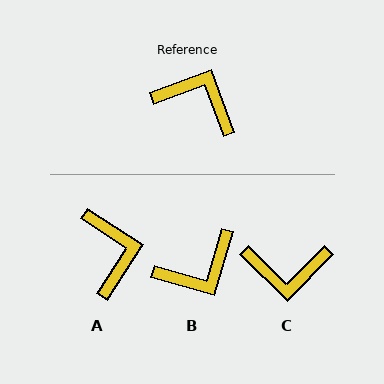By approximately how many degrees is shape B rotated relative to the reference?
Approximately 126 degrees clockwise.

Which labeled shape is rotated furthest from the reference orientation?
C, about 155 degrees away.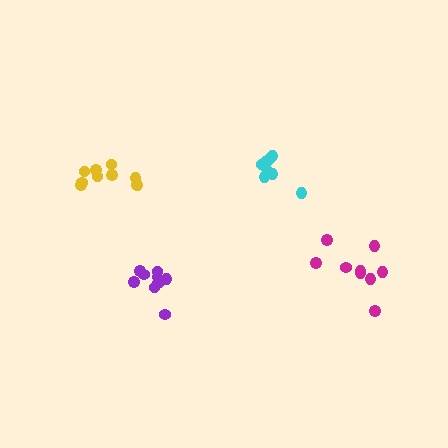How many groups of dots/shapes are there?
There are 4 groups.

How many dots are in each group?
Group 1: 9 dots, Group 2: 10 dots, Group 3: 8 dots, Group 4: 9 dots (36 total).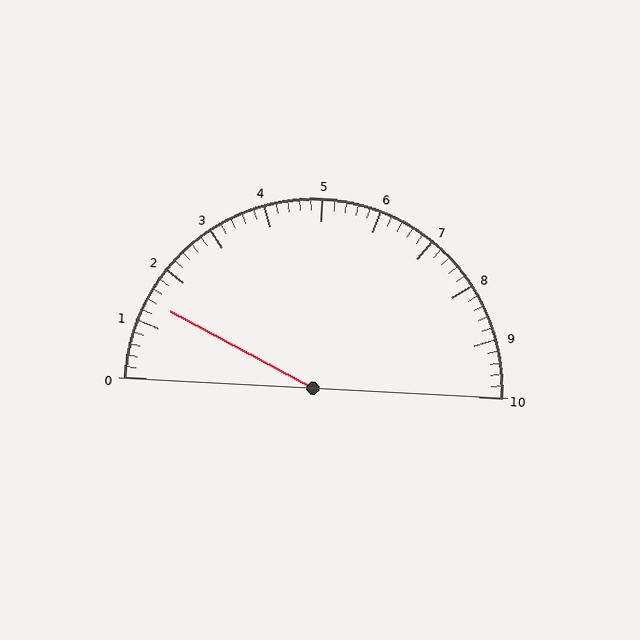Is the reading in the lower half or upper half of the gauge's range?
The reading is in the lower half of the range (0 to 10).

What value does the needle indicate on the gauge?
The needle indicates approximately 1.4.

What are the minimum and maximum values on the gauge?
The gauge ranges from 0 to 10.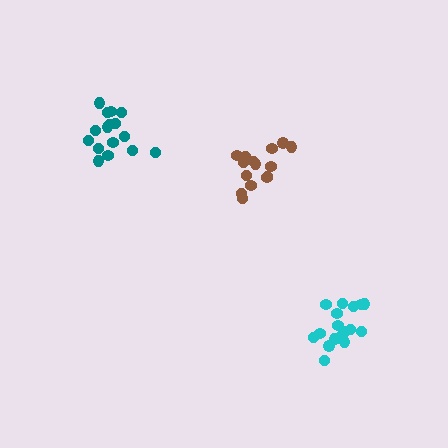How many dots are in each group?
Group 1: 18 dots, Group 2: 16 dots, Group 3: 15 dots (49 total).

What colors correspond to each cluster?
The clusters are colored: cyan, teal, brown.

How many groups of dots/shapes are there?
There are 3 groups.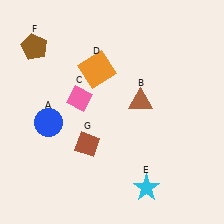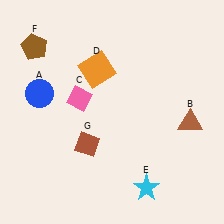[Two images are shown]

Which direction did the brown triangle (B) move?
The brown triangle (B) moved right.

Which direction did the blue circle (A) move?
The blue circle (A) moved up.